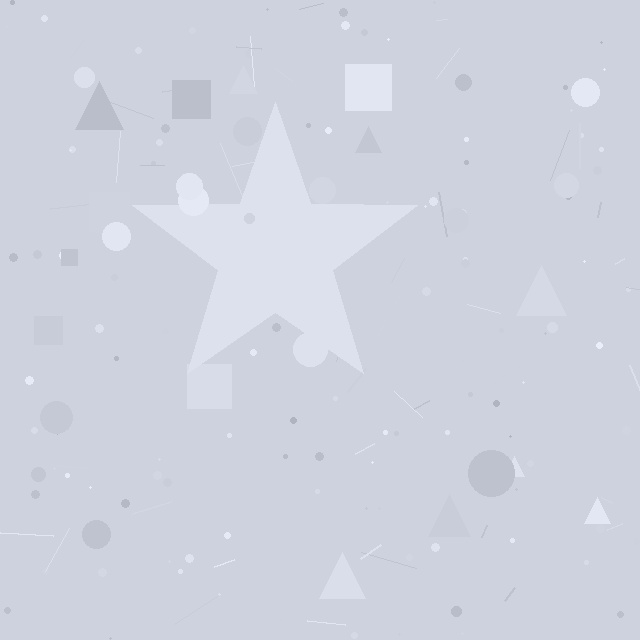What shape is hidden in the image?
A star is hidden in the image.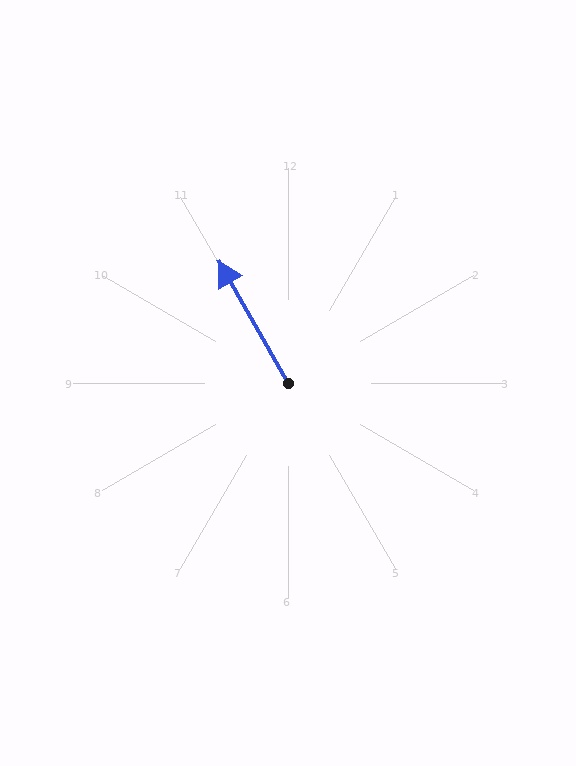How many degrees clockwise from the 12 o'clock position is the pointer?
Approximately 330 degrees.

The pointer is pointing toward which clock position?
Roughly 11 o'clock.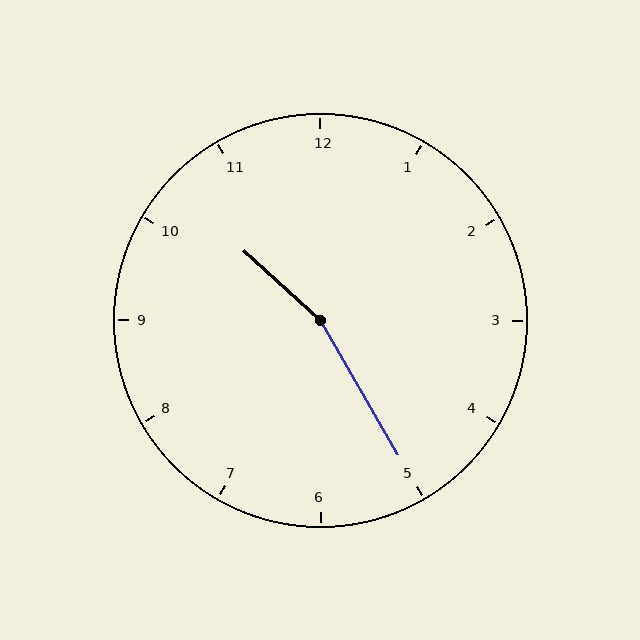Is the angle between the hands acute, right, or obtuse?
It is obtuse.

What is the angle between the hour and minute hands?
Approximately 162 degrees.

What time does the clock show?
10:25.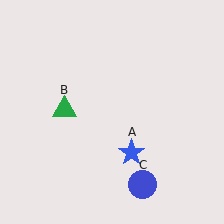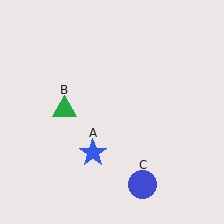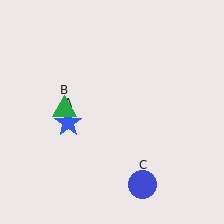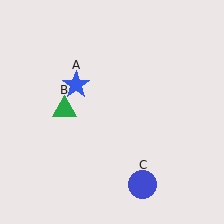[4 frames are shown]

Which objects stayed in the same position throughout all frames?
Green triangle (object B) and blue circle (object C) remained stationary.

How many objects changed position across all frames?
1 object changed position: blue star (object A).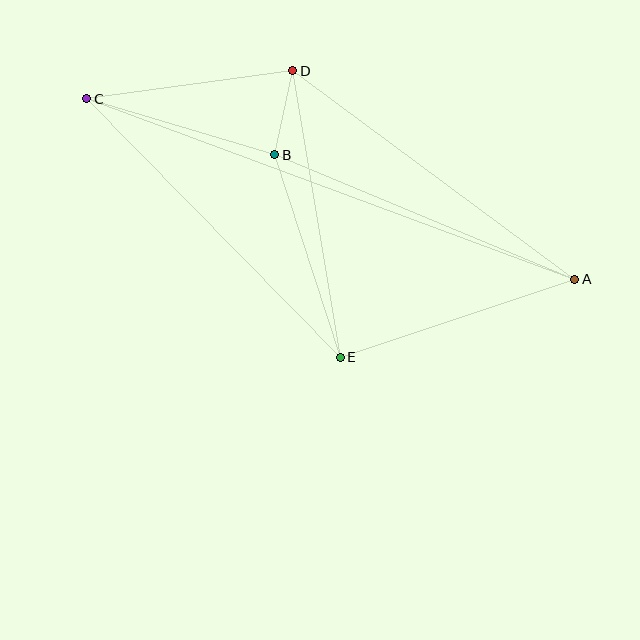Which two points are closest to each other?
Points B and D are closest to each other.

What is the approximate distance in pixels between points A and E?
The distance between A and E is approximately 247 pixels.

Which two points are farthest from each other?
Points A and C are farthest from each other.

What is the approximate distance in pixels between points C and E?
The distance between C and E is approximately 362 pixels.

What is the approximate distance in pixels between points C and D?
The distance between C and D is approximately 208 pixels.